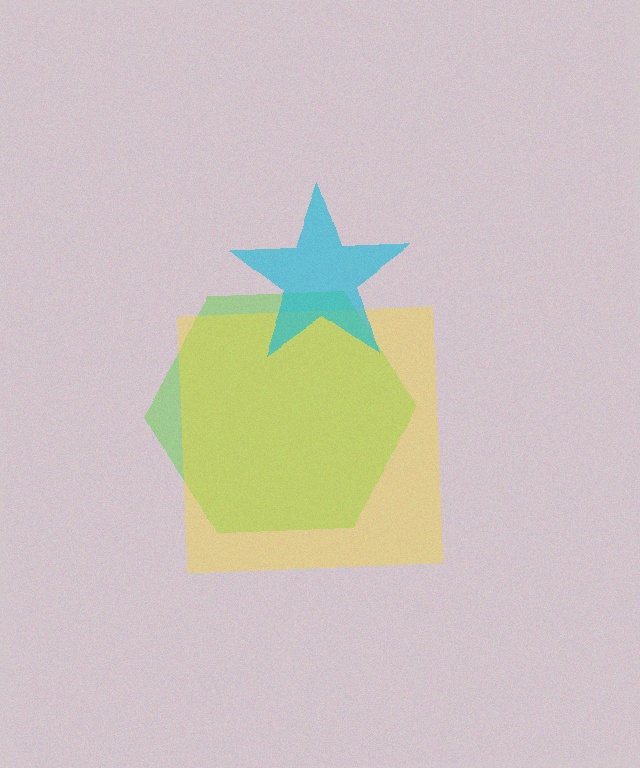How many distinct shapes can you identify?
There are 3 distinct shapes: a lime hexagon, a yellow square, a cyan star.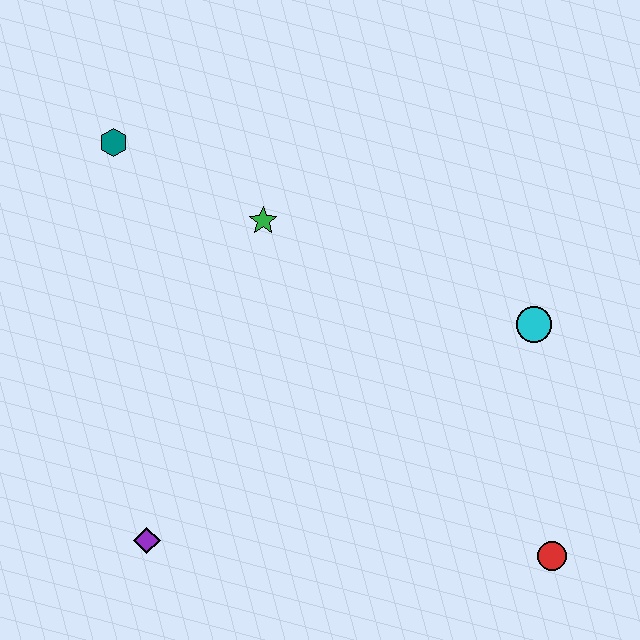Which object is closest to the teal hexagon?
The green star is closest to the teal hexagon.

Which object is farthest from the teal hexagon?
The red circle is farthest from the teal hexagon.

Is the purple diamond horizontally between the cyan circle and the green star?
No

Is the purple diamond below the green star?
Yes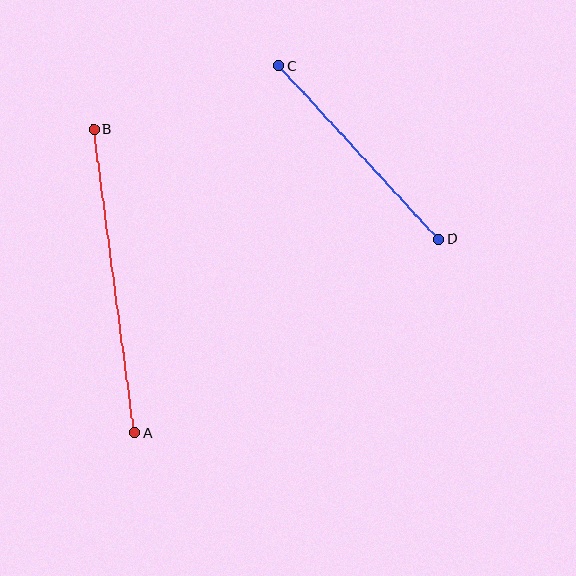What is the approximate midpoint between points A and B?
The midpoint is at approximately (114, 281) pixels.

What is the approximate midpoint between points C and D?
The midpoint is at approximately (359, 153) pixels.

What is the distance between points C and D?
The distance is approximately 236 pixels.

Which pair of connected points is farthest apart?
Points A and B are farthest apart.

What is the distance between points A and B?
The distance is approximately 306 pixels.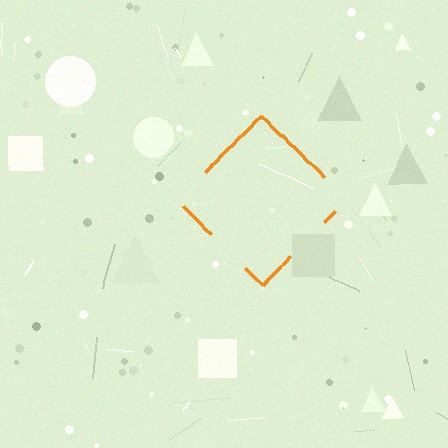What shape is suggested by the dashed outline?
The dashed outline suggests a diamond.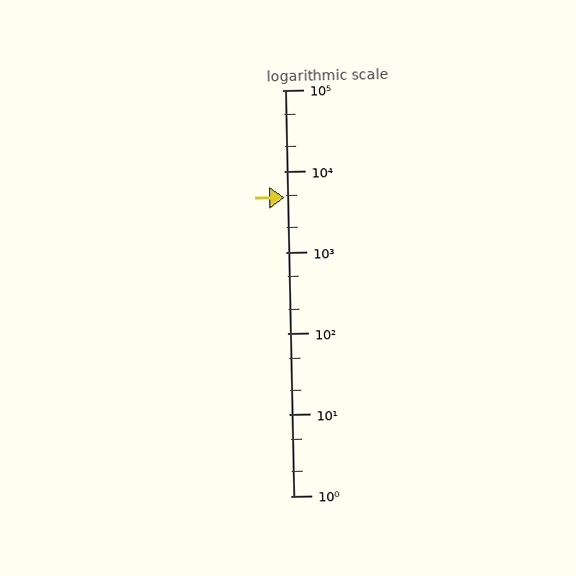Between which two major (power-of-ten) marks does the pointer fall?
The pointer is between 1000 and 10000.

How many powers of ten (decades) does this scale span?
The scale spans 5 decades, from 1 to 100000.